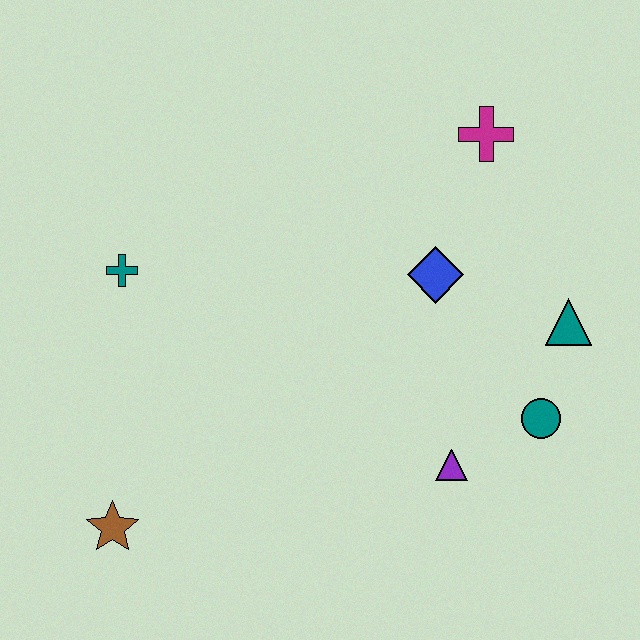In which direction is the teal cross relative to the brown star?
The teal cross is above the brown star.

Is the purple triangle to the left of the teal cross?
No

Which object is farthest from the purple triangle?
The teal cross is farthest from the purple triangle.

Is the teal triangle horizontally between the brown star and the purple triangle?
No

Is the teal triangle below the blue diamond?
Yes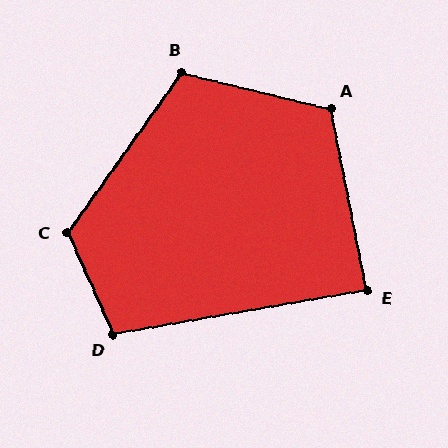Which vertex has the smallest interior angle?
E, at approximately 89 degrees.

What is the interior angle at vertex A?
Approximately 115 degrees (obtuse).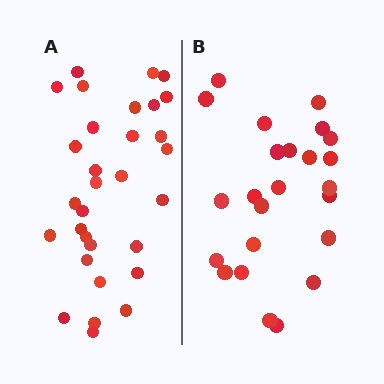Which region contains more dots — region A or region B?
Region A (the left region) has more dots.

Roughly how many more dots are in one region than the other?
Region A has roughly 8 or so more dots than region B.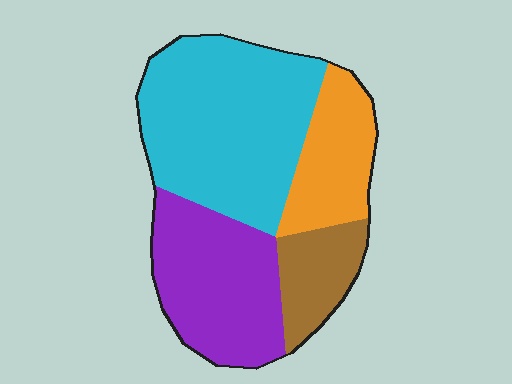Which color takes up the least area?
Brown, at roughly 10%.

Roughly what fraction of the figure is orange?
Orange covers about 15% of the figure.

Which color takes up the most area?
Cyan, at roughly 40%.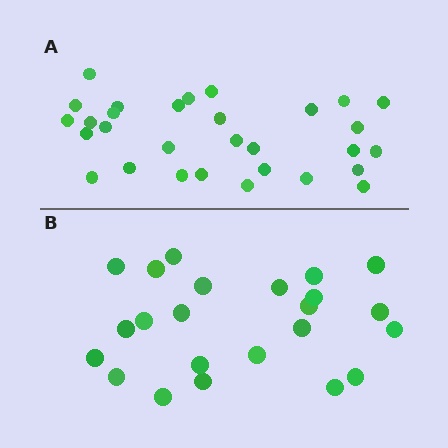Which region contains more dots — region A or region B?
Region A (the top region) has more dots.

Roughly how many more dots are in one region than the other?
Region A has roughly 8 or so more dots than region B.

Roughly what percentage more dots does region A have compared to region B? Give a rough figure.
About 30% more.